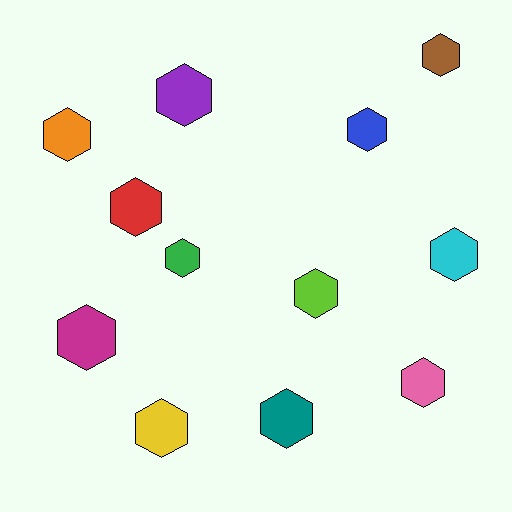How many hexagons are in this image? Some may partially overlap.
There are 12 hexagons.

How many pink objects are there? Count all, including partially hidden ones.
There is 1 pink object.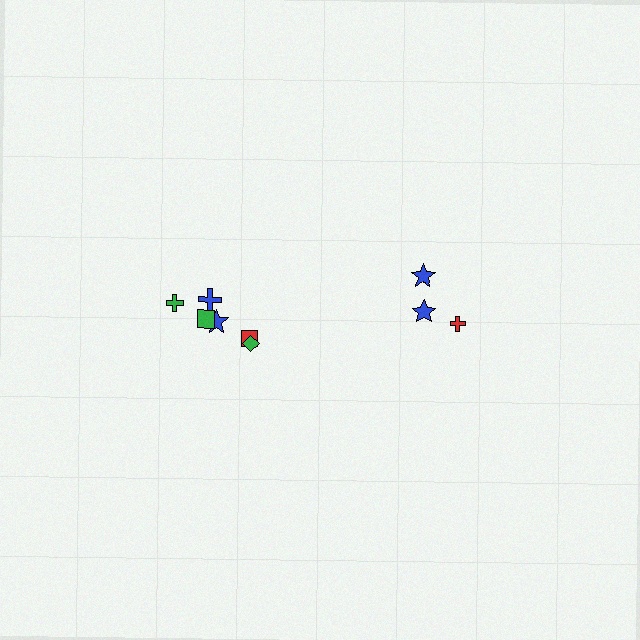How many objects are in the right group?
There are 3 objects.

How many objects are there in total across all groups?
There are 9 objects.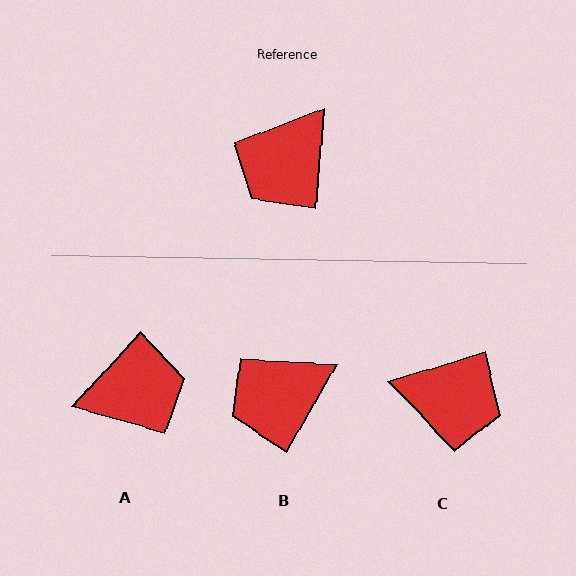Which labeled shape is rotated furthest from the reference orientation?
A, about 142 degrees away.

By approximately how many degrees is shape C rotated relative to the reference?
Approximately 112 degrees counter-clockwise.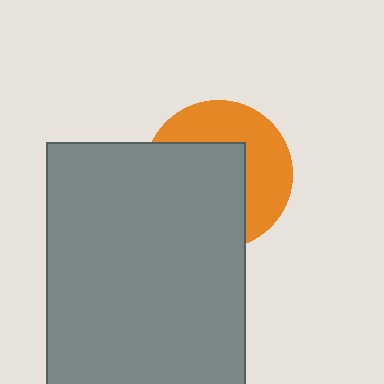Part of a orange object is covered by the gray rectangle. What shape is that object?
It is a circle.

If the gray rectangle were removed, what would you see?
You would see the complete orange circle.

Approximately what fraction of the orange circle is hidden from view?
Roughly 55% of the orange circle is hidden behind the gray rectangle.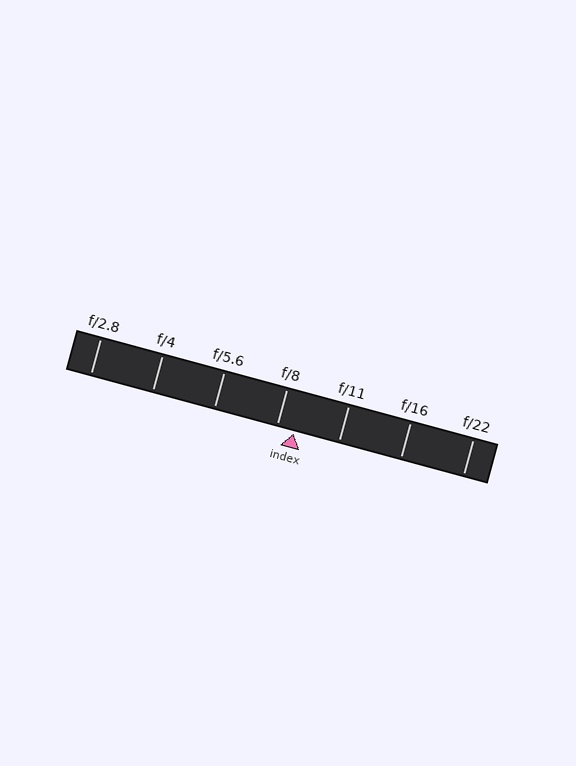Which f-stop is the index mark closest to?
The index mark is closest to f/8.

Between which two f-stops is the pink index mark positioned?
The index mark is between f/8 and f/11.